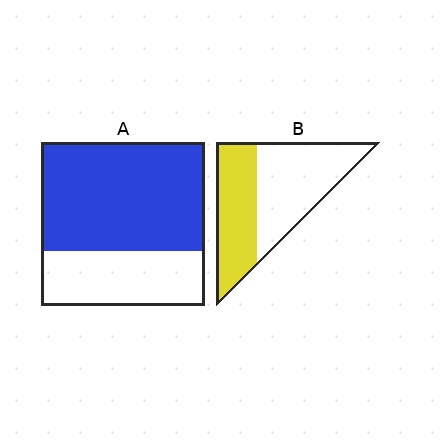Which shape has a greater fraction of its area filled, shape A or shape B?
Shape A.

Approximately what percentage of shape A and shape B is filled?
A is approximately 65% and B is approximately 45%.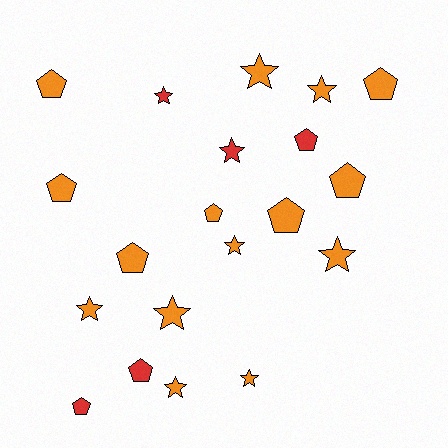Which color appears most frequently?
Orange, with 15 objects.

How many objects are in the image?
There are 20 objects.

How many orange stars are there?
There are 8 orange stars.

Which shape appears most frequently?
Pentagon, with 10 objects.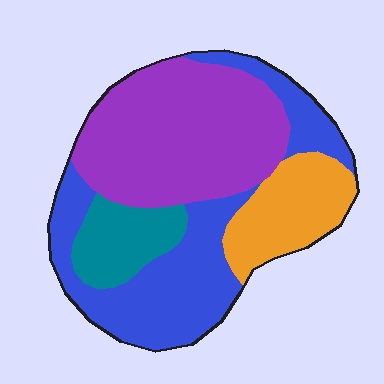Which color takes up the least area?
Teal, at roughly 10%.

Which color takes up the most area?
Purple, at roughly 40%.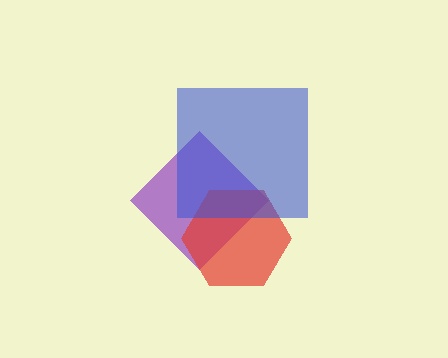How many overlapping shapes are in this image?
There are 3 overlapping shapes in the image.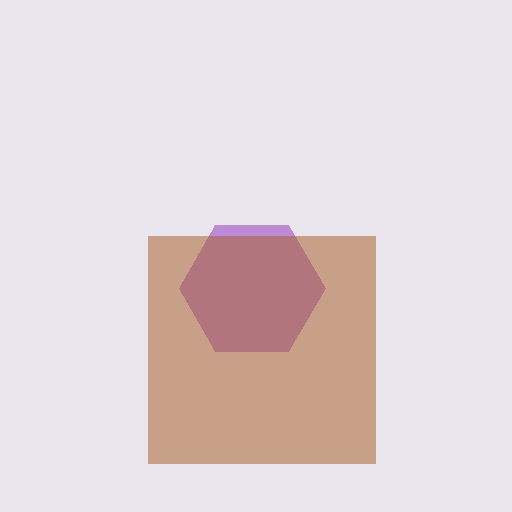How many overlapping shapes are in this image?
There are 2 overlapping shapes in the image.